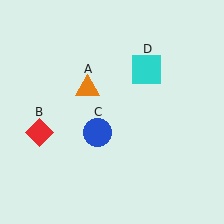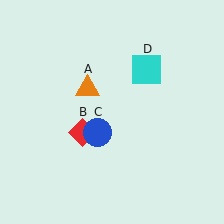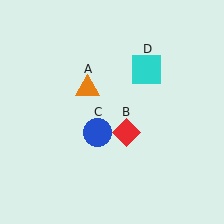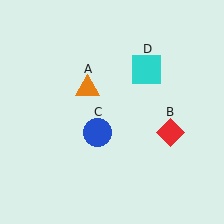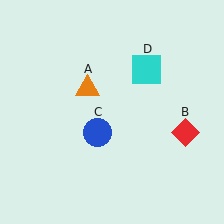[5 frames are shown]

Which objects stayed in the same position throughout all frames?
Orange triangle (object A) and blue circle (object C) and cyan square (object D) remained stationary.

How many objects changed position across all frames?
1 object changed position: red diamond (object B).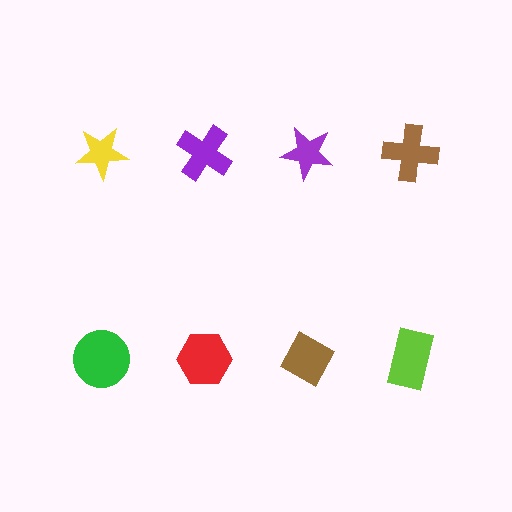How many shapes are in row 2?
4 shapes.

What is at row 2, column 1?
A green circle.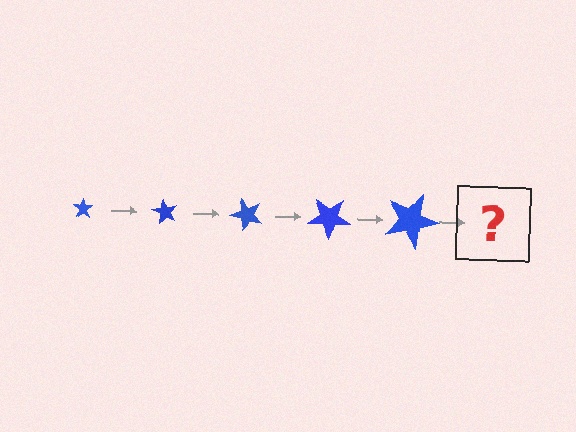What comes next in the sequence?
The next element should be a star, larger than the previous one and rotated 300 degrees from the start.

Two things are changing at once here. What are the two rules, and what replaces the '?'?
The two rules are that the star grows larger each step and it rotates 60 degrees each step. The '?' should be a star, larger than the previous one and rotated 300 degrees from the start.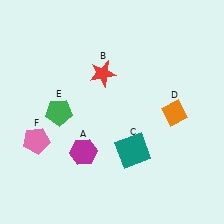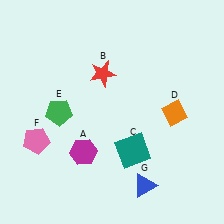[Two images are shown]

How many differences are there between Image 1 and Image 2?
There is 1 difference between the two images.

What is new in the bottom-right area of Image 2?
A blue triangle (G) was added in the bottom-right area of Image 2.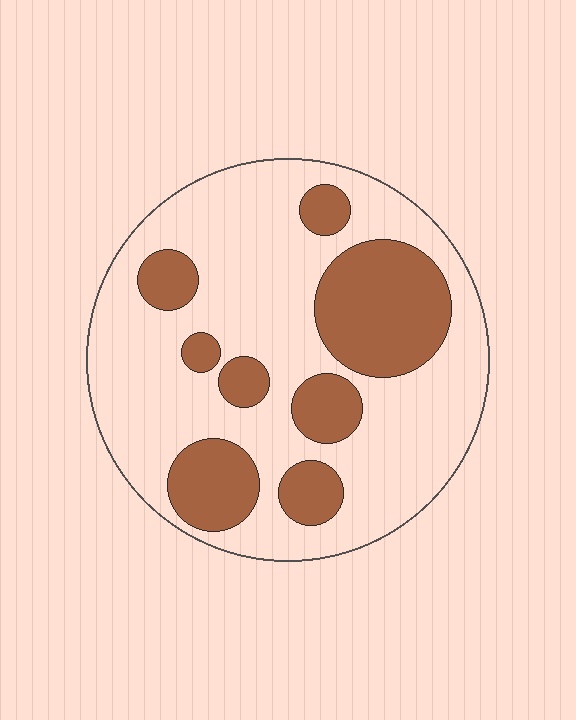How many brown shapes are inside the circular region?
8.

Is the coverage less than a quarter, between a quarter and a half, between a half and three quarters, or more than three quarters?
Between a quarter and a half.